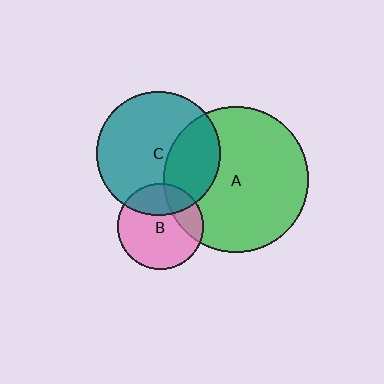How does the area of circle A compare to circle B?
Approximately 2.9 times.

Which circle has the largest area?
Circle A (green).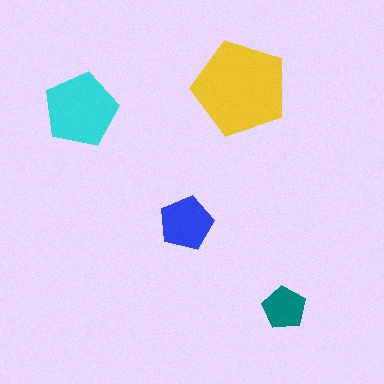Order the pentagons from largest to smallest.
the yellow one, the cyan one, the blue one, the teal one.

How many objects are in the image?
There are 4 objects in the image.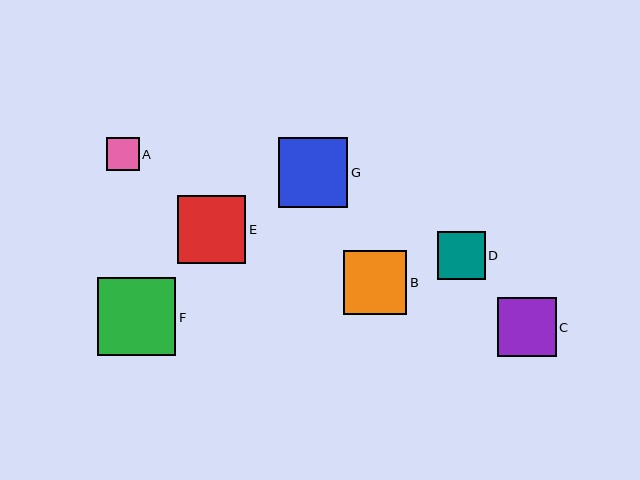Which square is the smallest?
Square A is the smallest with a size of approximately 33 pixels.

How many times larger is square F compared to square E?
Square F is approximately 1.2 times the size of square E.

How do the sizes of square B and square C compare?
Square B and square C are approximately the same size.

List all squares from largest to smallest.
From largest to smallest: F, G, E, B, C, D, A.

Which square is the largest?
Square F is the largest with a size of approximately 78 pixels.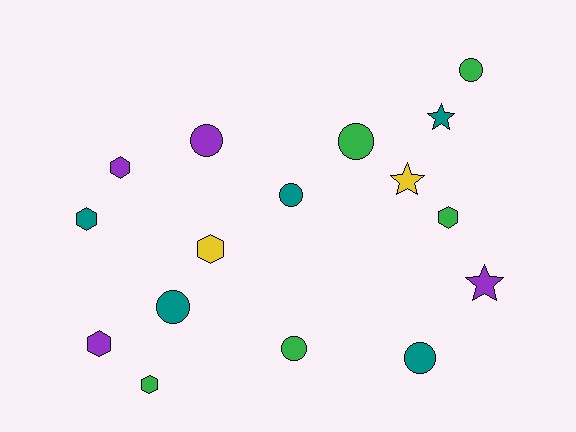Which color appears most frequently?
Green, with 5 objects.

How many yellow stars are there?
There is 1 yellow star.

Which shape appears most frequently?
Circle, with 7 objects.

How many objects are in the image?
There are 16 objects.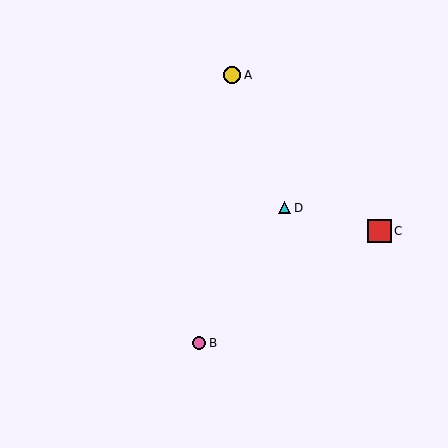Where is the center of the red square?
The center of the red square is at (379, 231).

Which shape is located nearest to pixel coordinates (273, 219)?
The cyan triangle (labeled D) at (285, 208) is nearest to that location.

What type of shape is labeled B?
Shape B is a pink circle.